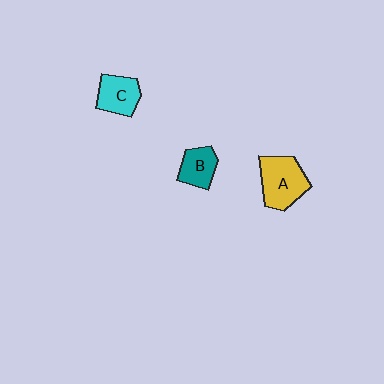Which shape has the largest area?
Shape A (yellow).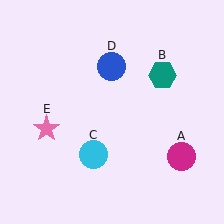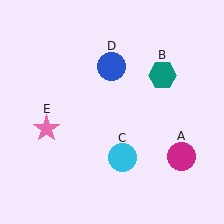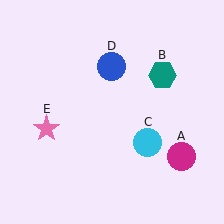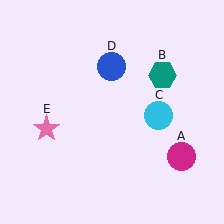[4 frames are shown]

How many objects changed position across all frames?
1 object changed position: cyan circle (object C).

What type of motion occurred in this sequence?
The cyan circle (object C) rotated counterclockwise around the center of the scene.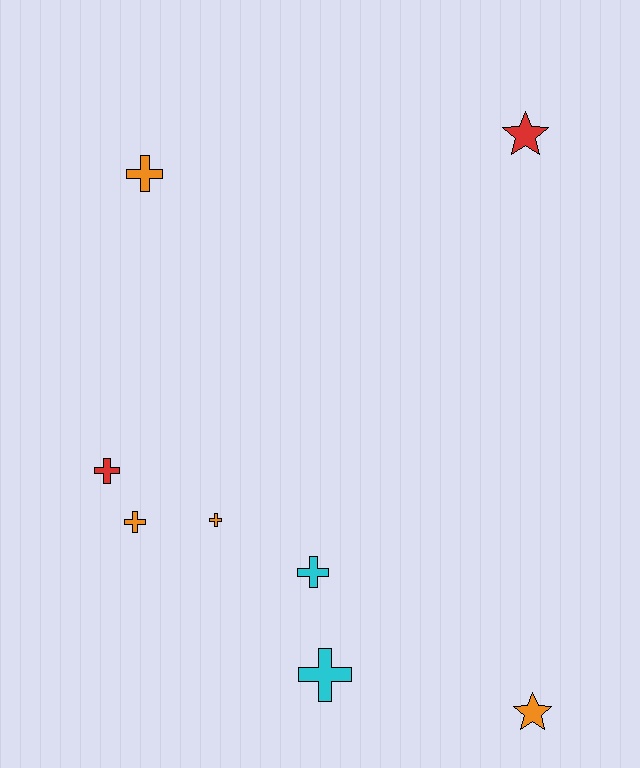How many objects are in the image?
There are 8 objects.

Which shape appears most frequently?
Cross, with 6 objects.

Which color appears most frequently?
Orange, with 4 objects.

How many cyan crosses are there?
There are 2 cyan crosses.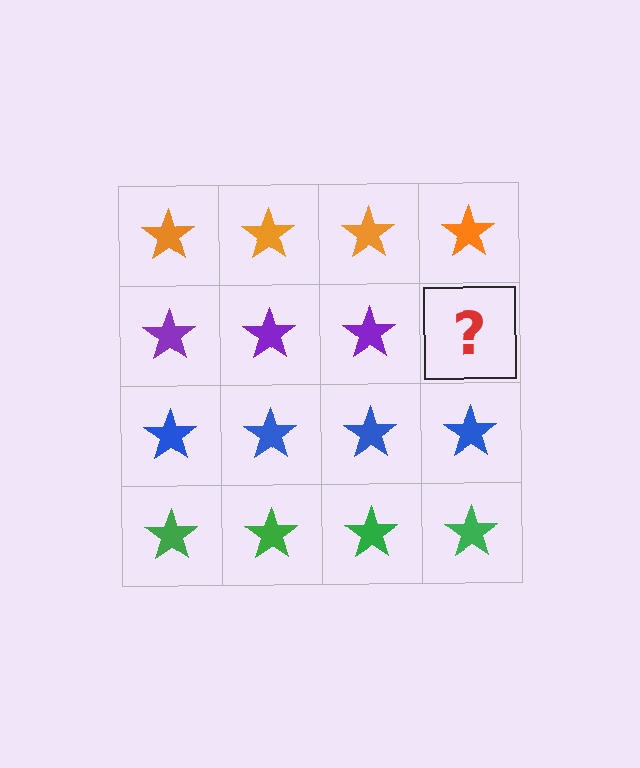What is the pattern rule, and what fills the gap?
The rule is that each row has a consistent color. The gap should be filled with a purple star.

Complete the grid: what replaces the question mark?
The question mark should be replaced with a purple star.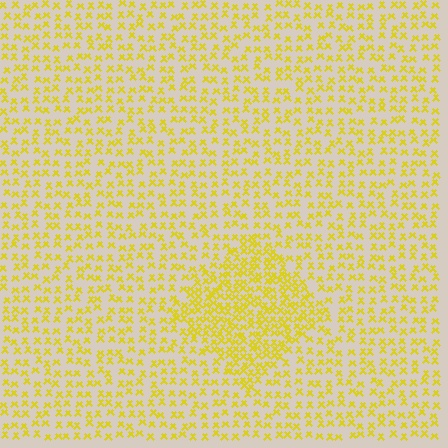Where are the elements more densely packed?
The elements are more densely packed inside the diamond boundary.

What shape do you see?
I see a diamond.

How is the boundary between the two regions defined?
The boundary is defined by a change in element density (approximately 2.0x ratio). All elements are the same color, size, and shape.